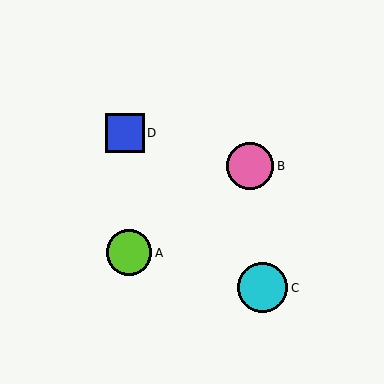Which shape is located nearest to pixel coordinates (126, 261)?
The lime circle (labeled A) at (129, 253) is nearest to that location.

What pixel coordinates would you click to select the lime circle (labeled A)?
Click at (129, 253) to select the lime circle A.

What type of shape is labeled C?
Shape C is a cyan circle.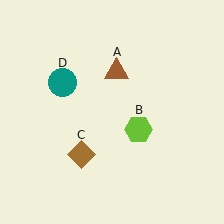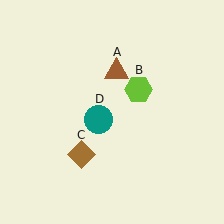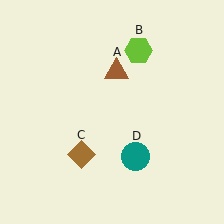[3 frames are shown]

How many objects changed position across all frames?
2 objects changed position: lime hexagon (object B), teal circle (object D).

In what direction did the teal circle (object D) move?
The teal circle (object D) moved down and to the right.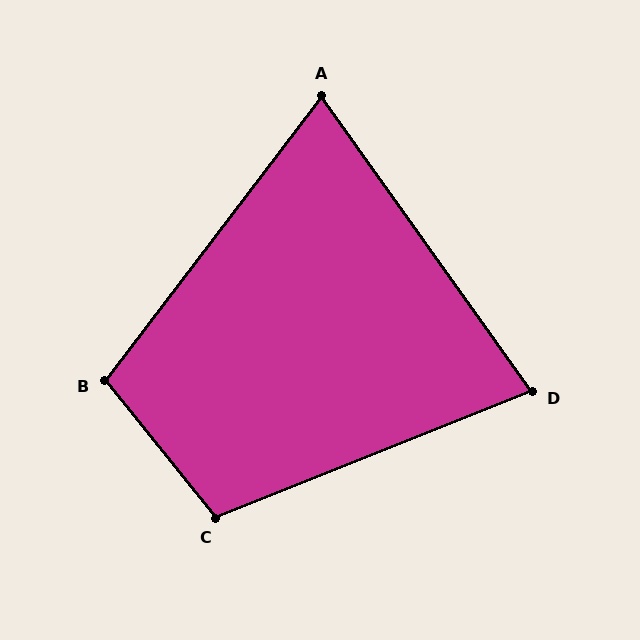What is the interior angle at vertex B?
Approximately 104 degrees (obtuse).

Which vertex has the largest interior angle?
C, at approximately 107 degrees.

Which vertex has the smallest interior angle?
A, at approximately 73 degrees.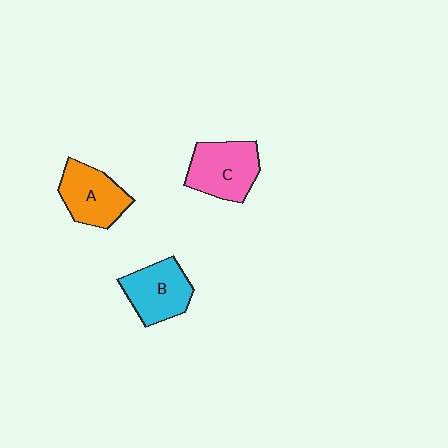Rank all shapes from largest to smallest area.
From largest to smallest: C (pink), B (cyan), A (orange).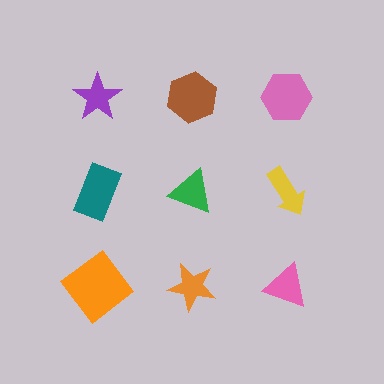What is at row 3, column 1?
An orange diamond.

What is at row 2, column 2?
A green triangle.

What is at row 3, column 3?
A pink triangle.